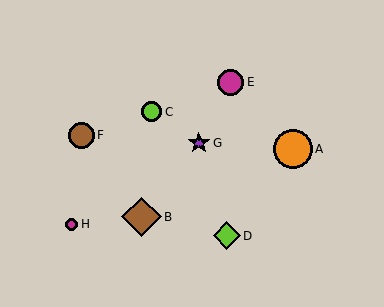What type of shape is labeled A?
Shape A is an orange circle.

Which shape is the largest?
The brown diamond (labeled B) is the largest.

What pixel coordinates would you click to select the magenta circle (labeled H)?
Click at (72, 224) to select the magenta circle H.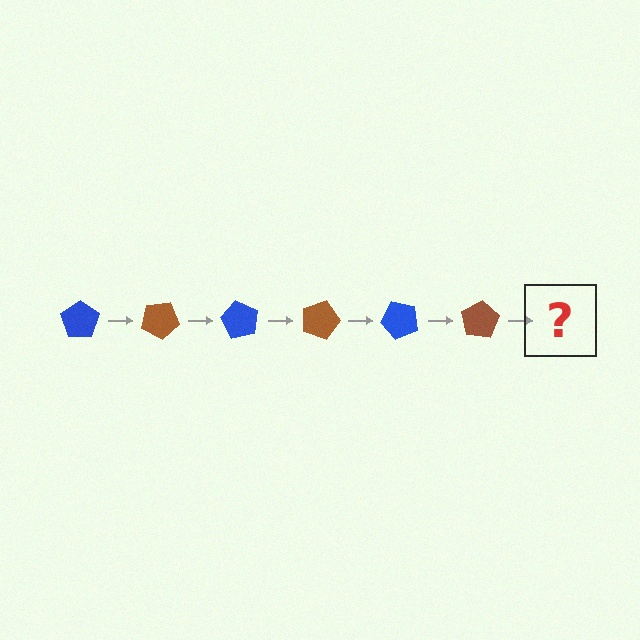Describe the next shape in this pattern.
It should be a blue pentagon, rotated 180 degrees from the start.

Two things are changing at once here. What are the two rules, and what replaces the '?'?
The two rules are that it rotates 30 degrees each step and the color cycles through blue and brown. The '?' should be a blue pentagon, rotated 180 degrees from the start.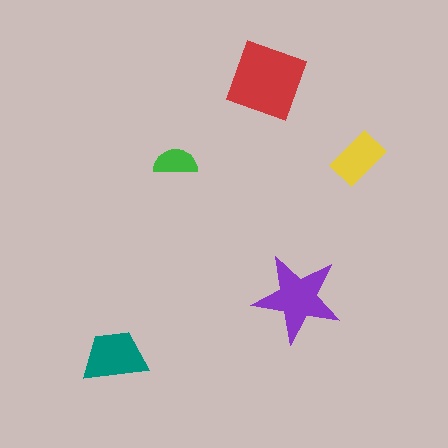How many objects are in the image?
There are 5 objects in the image.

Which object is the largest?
The red diamond.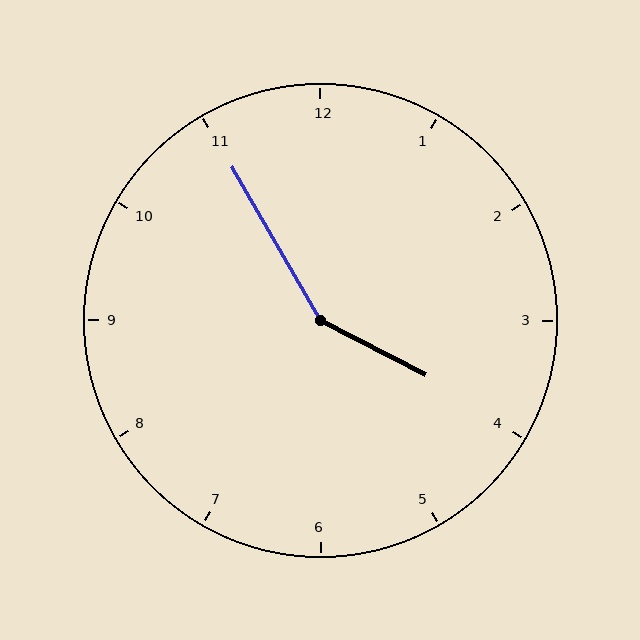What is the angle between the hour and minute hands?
Approximately 148 degrees.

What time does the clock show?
3:55.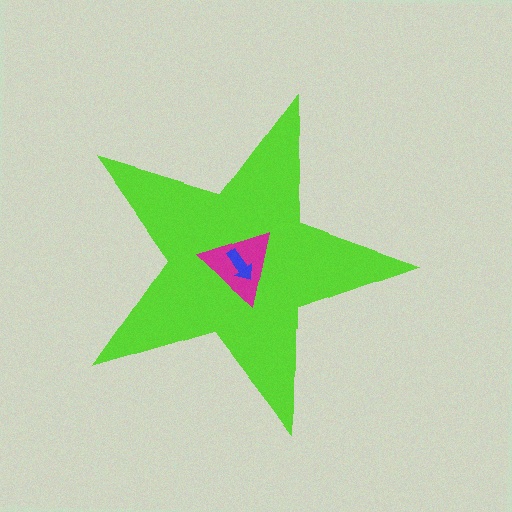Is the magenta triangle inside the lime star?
Yes.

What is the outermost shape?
The lime star.